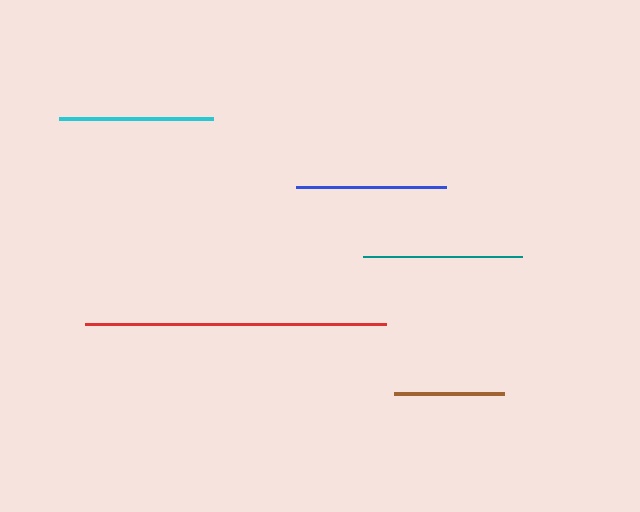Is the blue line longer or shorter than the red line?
The red line is longer than the blue line.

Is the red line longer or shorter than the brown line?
The red line is longer than the brown line.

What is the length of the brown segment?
The brown segment is approximately 110 pixels long.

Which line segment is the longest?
The red line is the longest at approximately 301 pixels.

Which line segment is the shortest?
The brown line is the shortest at approximately 110 pixels.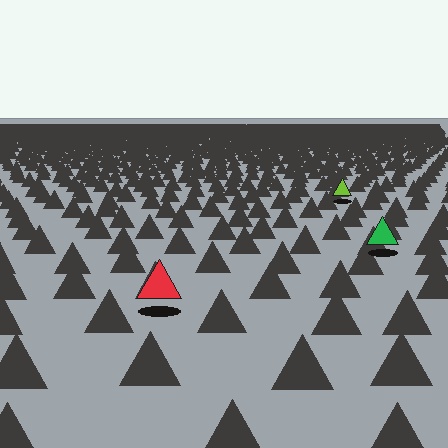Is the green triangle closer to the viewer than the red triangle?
No. The red triangle is closer — you can tell from the texture gradient: the ground texture is coarser near it.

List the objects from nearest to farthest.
From nearest to farthest: the red triangle, the green triangle, the lime triangle.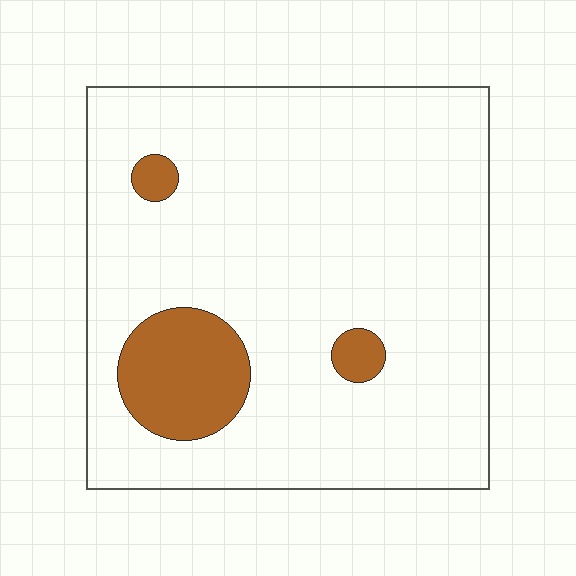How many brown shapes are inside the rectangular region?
3.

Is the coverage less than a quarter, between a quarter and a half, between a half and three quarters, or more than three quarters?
Less than a quarter.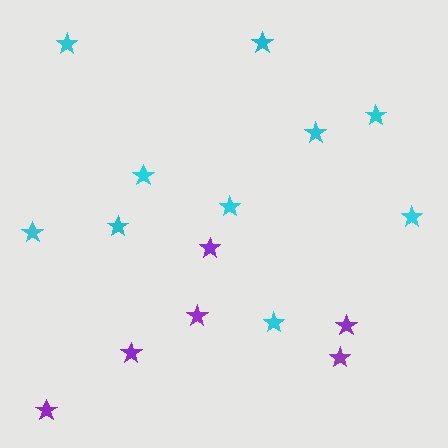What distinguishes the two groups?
There are 2 groups: one group of cyan stars (10) and one group of purple stars (6).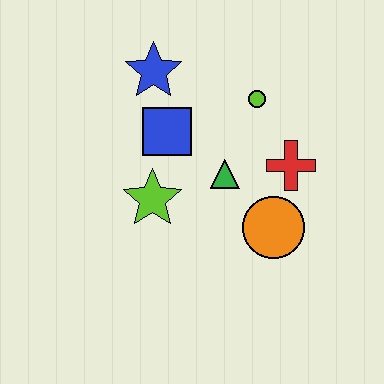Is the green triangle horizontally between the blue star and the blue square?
No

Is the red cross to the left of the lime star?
No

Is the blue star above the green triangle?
Yes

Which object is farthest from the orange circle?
The blue star is farthest from the orange circle.